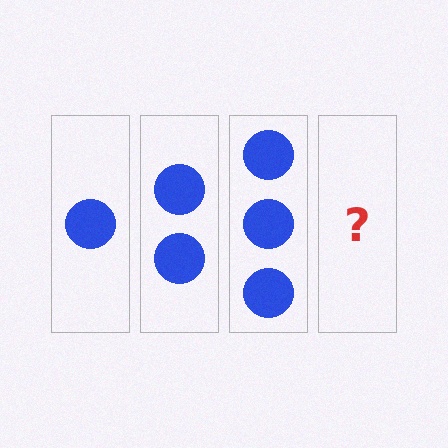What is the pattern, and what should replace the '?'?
The pattern is that each step adds one more circle. The '?' should be 4 circles.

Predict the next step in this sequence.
The next step is 4 circles.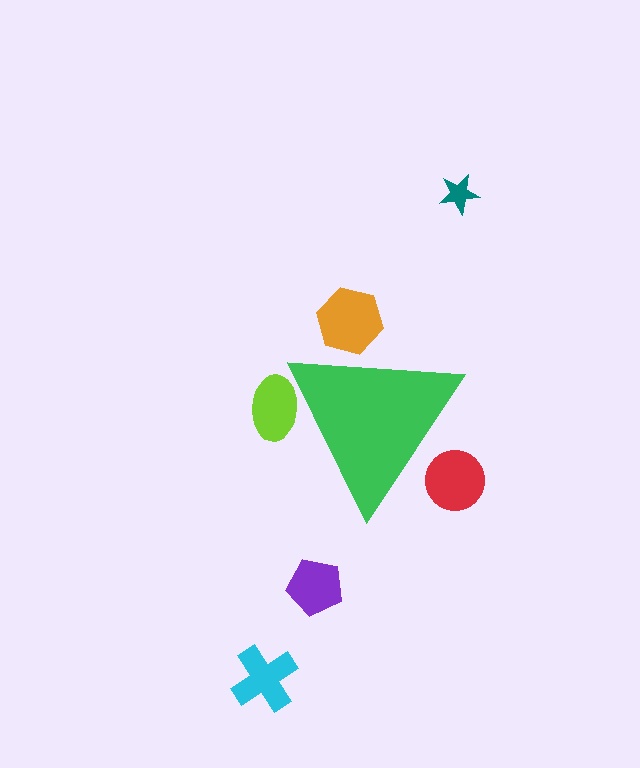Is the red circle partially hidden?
Yes, the red circle is partially hidden behind the green triangle.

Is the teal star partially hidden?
No, the teal star is fully visible.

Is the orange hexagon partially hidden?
Yes, the orange hexagon is partially hidden behind the green triangle.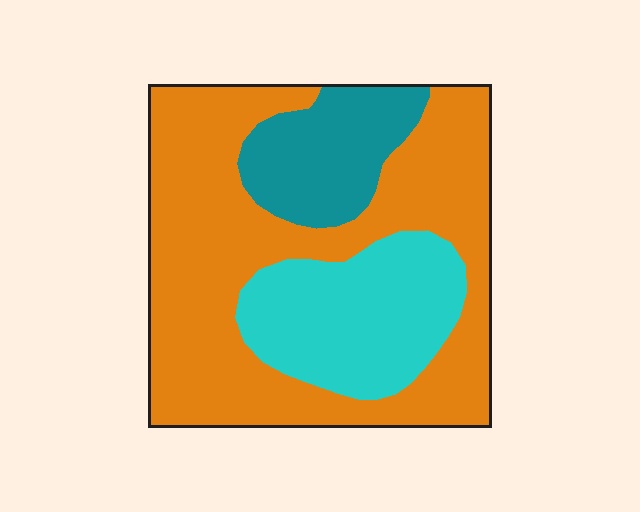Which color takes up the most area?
Orange, at roughly 60%.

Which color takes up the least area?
Teal, at roughly 15%.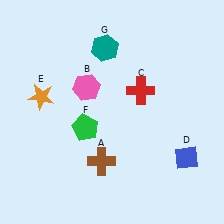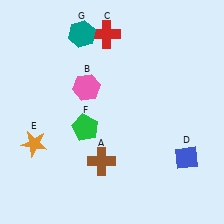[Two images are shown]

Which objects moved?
The objects that moved are: the red cross (C), the orange star (E), the teal hexagon (G).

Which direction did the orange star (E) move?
The orange star (E) moved down.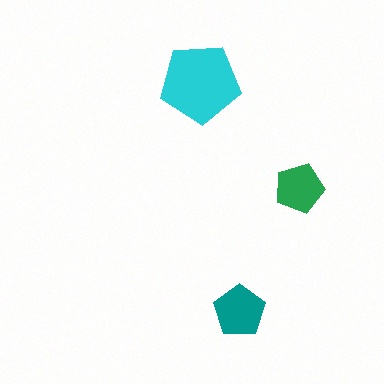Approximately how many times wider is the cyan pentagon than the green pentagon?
About 1.5 times wider.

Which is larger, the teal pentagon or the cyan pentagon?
The cyan one.